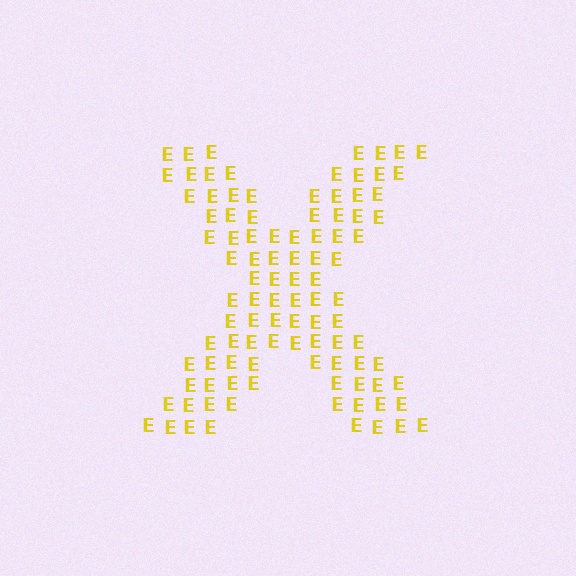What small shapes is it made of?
It is made of small letter E's.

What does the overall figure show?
The overall figure shows the letter X.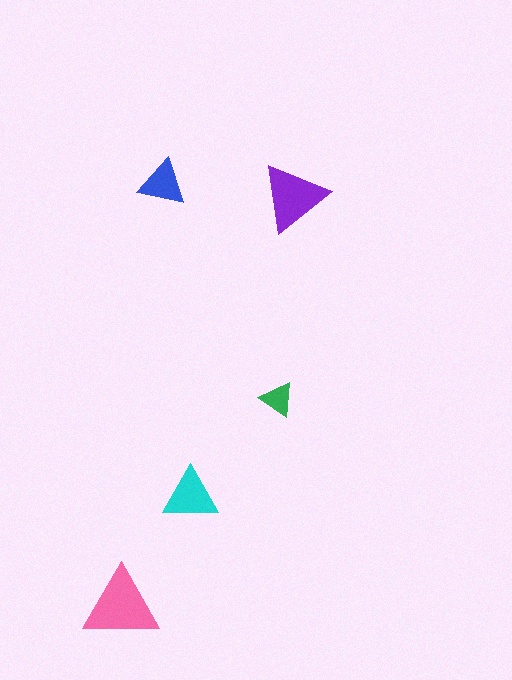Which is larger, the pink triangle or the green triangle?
The pink one.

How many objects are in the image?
There are 5 objects in the image.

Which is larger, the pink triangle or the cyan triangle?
The pink one.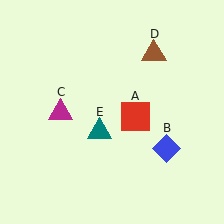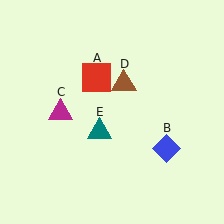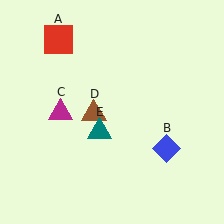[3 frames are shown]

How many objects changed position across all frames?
2 objects changed position: red square (object A), brown triangle (object D).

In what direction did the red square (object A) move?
The red square (object A) moved up and to the left.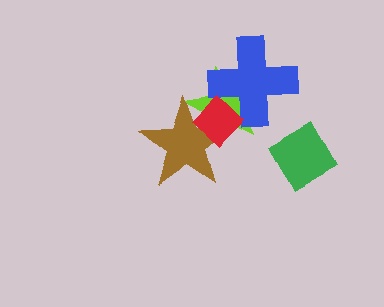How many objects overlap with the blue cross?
2 objects overlap with the blue cross.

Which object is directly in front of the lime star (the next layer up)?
The brown star is directly in front of the lime star.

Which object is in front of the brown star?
The red diamond is in front of the brown star.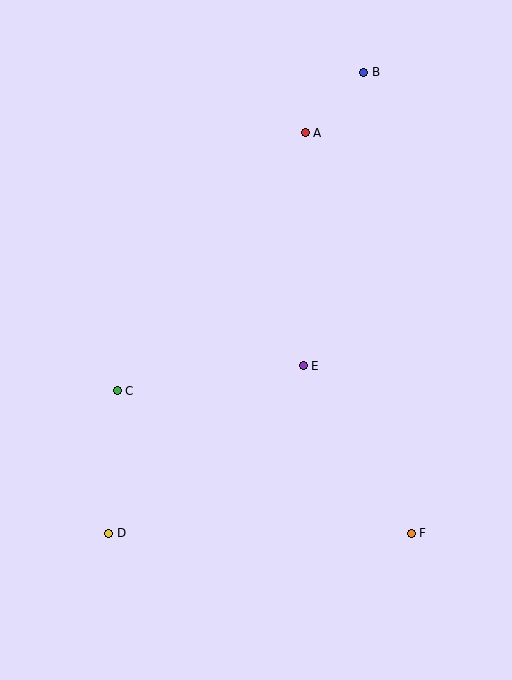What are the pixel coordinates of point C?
Point C is at (117, 391).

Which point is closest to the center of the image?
Point E at (303, 366) is closest to the center.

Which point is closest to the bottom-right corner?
Point F is closest to the bottom-right corner.